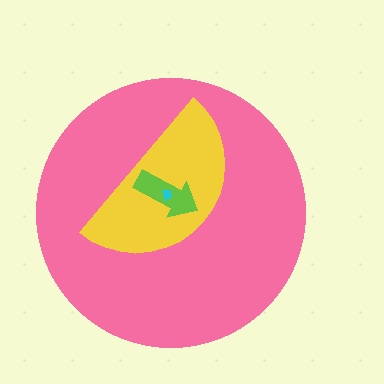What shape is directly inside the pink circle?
The yellow semicircle.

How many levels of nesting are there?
4.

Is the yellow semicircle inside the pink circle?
Yes.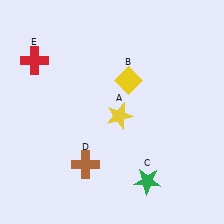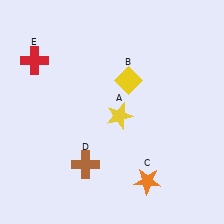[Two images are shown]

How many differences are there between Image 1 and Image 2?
There is 1 difference between the two images.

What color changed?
The star (C) changed from green in Image 1 to orange in Image 2.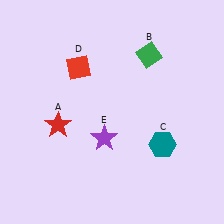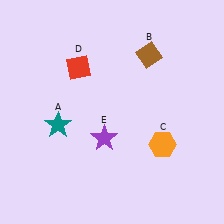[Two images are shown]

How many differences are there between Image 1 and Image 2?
There are 3 differences between the two images.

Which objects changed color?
A changed from red to teal. B changed from green to brown. C changed from teal to orange.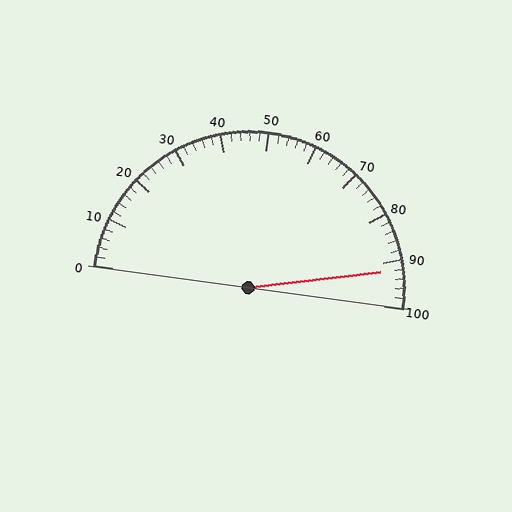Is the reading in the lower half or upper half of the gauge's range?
The reading is in the upper half of the range (0 to 100).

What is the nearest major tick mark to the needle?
The nearest major tick mark is 90.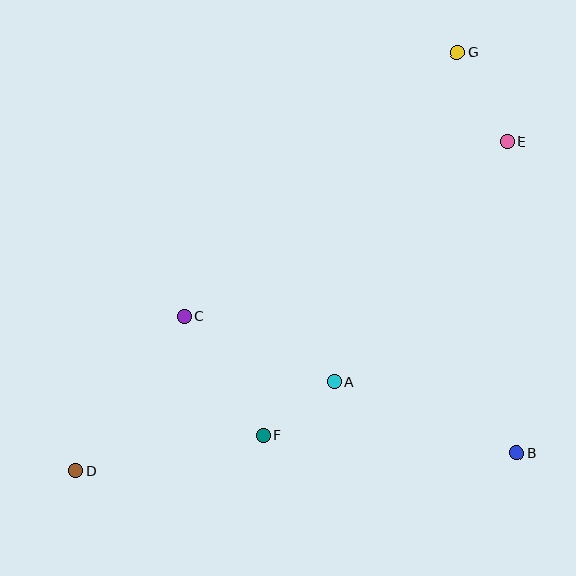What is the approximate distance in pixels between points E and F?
The distance between E and F is approximately 382 pixels.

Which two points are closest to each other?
Points A and F are closest to each other.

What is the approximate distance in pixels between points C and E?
The distance between C and E is approximately 368 pixels.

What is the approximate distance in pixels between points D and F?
The distance between D and F is approximately 191 pixels.